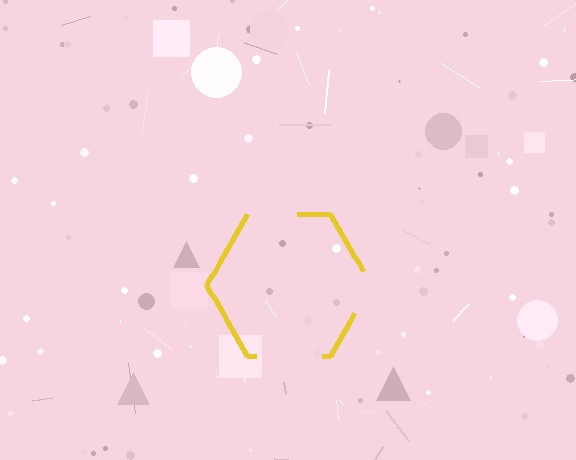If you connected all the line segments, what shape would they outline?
They would outline a hexagon.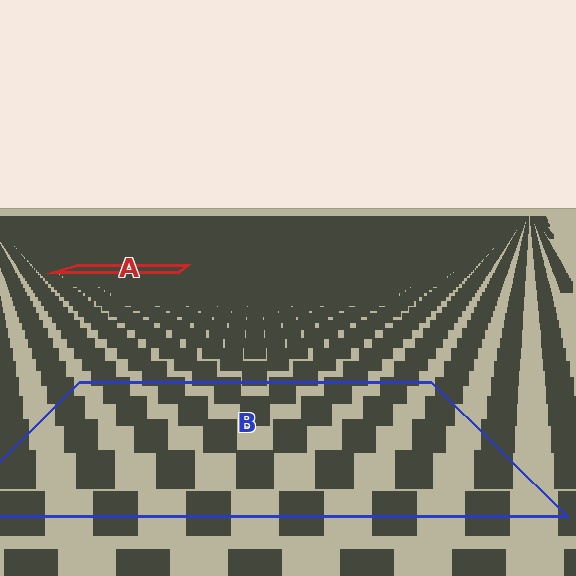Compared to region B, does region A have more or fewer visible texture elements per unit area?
Region A has more texture elements per unit area — they are packed more densely because it is farther away.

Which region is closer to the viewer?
Region B is closer. The texture elements there are larger and more spread out.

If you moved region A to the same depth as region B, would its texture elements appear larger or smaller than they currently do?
They would appear larger. At a closer depth, the same texture elements are projected at a bigger on-screen size.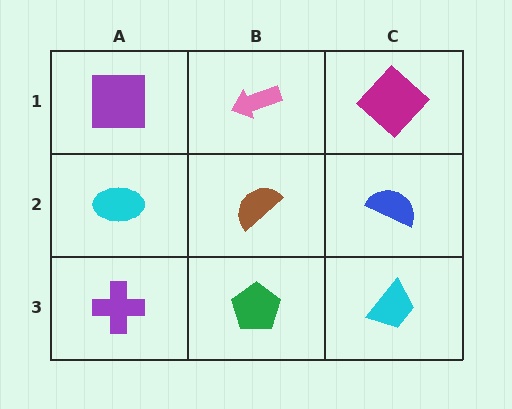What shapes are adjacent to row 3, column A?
A cyan ellipse (row 2, column A), a green pentagon (row 3, column B).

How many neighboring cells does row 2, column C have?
3.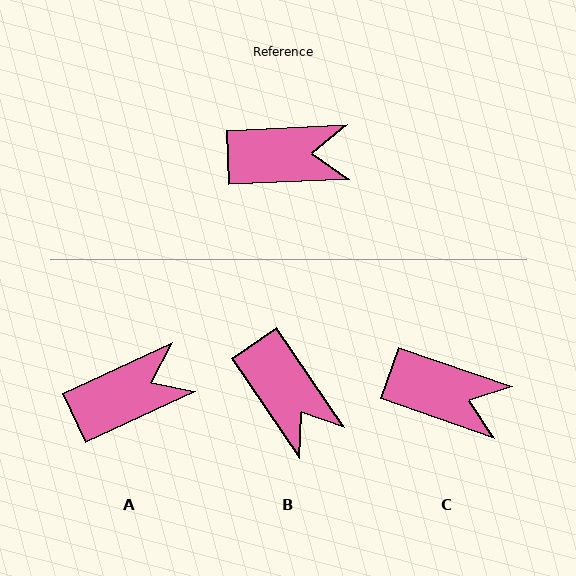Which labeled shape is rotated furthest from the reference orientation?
B, about 58 degrees away.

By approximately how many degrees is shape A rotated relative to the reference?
Approximately 22 degrees counter-clockwise.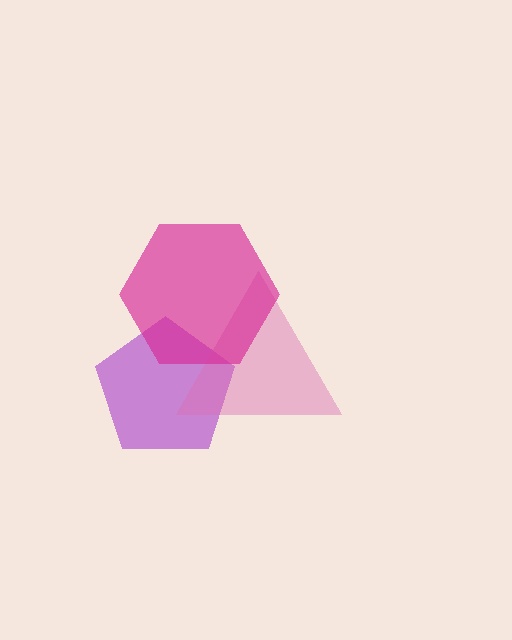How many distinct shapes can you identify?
There are 3 distinct shapes: a purple pentagon, a pink triangle, a magenta hexagon.